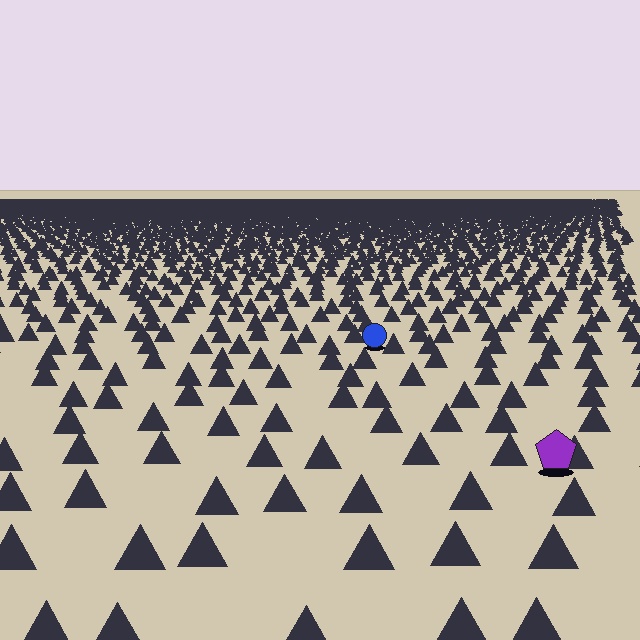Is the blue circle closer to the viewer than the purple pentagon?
No. The purple pentagon is closer — you can tell from the texture gradient: the ground texture is coarser near it.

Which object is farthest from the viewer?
The blue circle is farthest from the viewer. It appears smaller and the ground texture around it is denser.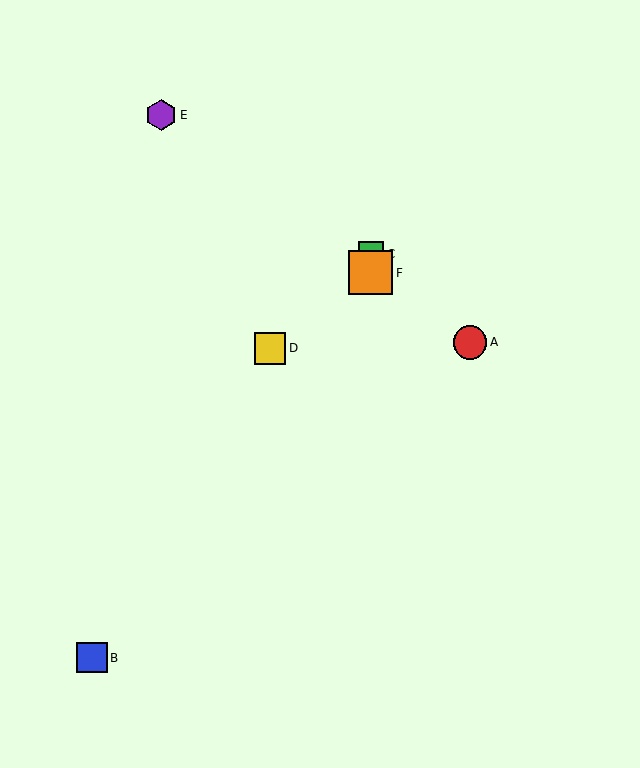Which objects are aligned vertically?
Objects C, F are aligned vertically.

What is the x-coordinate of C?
Object C is at x≈371.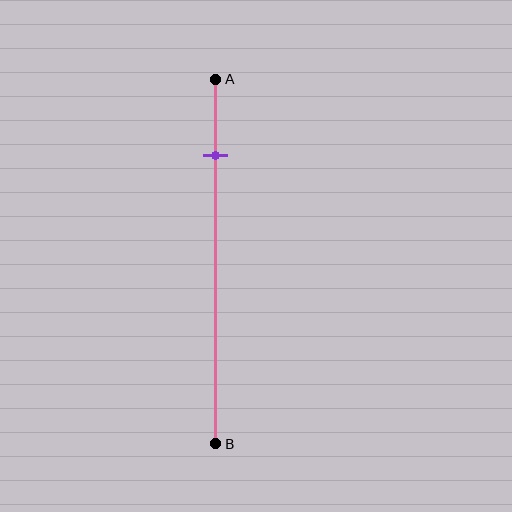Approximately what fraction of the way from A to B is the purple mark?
The purple mark is approximately 20% of the way from A to B.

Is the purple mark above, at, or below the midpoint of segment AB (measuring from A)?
The purple mark is above the midpoint of segment AB.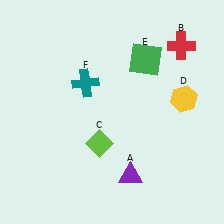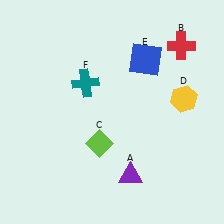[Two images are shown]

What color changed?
The square (E) changed from green in Image 1 to blue in Image 2.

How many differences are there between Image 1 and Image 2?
There is 1 difference between the two images.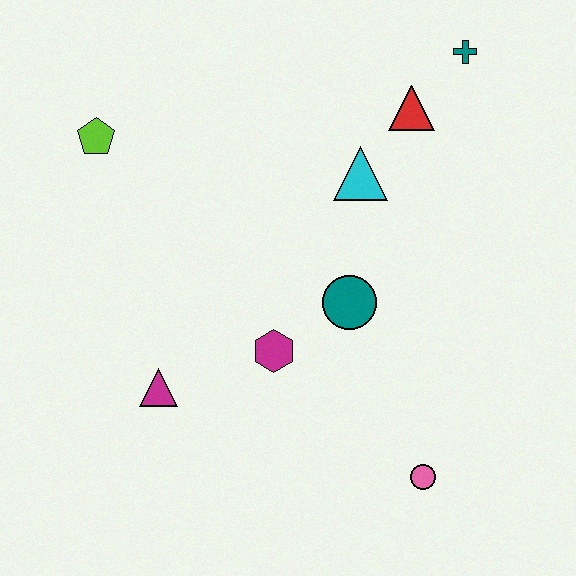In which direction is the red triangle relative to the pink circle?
The red triangle is above the pink circle.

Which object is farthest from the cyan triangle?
The pink circle is farthest from the cyan triangle.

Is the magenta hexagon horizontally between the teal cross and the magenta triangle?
Yes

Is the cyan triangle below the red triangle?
Yes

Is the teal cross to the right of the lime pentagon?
Yes